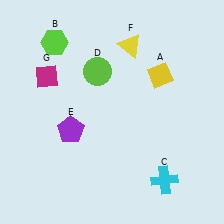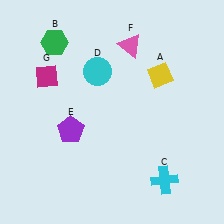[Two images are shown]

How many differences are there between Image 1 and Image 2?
There are 3 differences between the two images.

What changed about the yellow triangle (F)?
In Image 1, F is yellow. In Image 2, it changed to pink.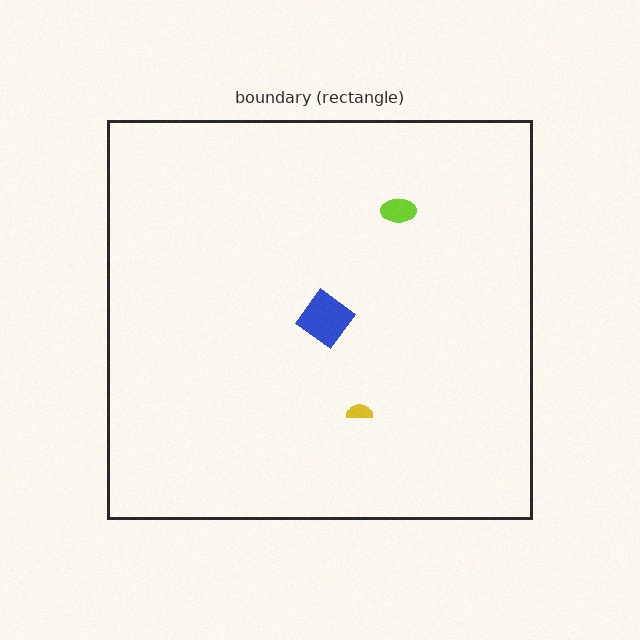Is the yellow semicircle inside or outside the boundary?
Inside.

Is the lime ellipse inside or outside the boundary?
Inside.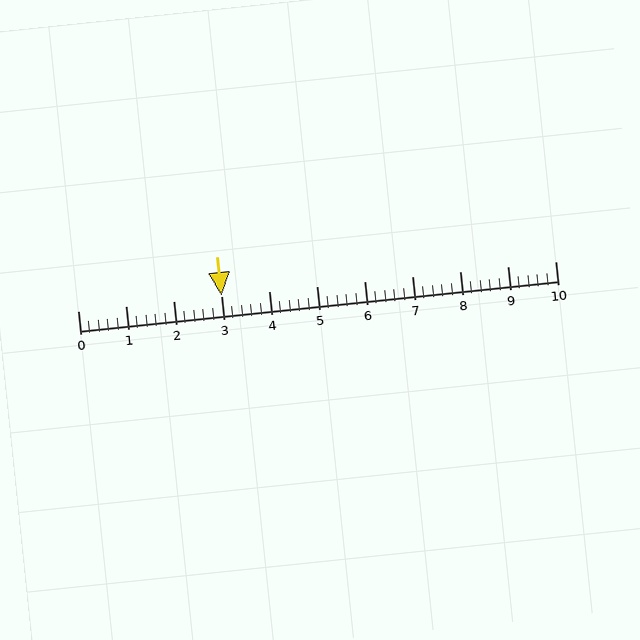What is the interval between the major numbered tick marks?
The major tick marks are spaced 1 units apart.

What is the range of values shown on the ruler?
The ruler shows values from 0 to 10.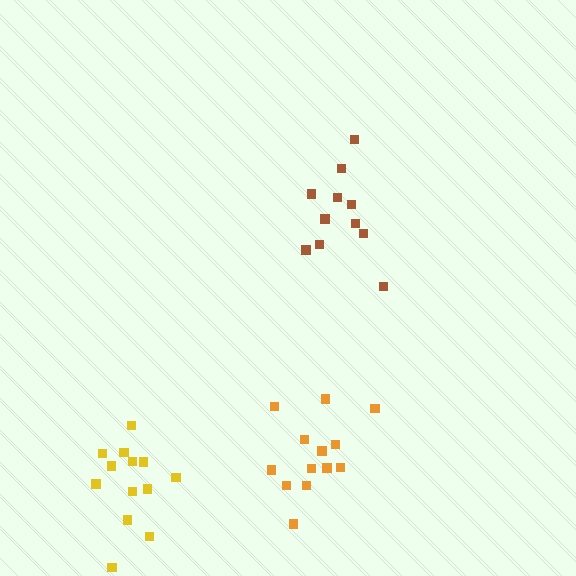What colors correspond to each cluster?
The clusters are colored: yellow, brown, orange.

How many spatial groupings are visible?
There are 3 spatial groupings.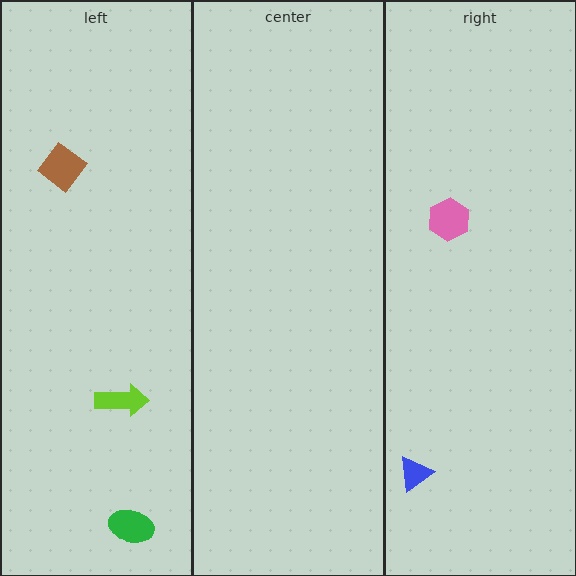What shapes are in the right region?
The blue triangle, the pink hexagon.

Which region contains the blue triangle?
The right region.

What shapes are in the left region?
The green ellipse, the lime arrow, the brown diamond.